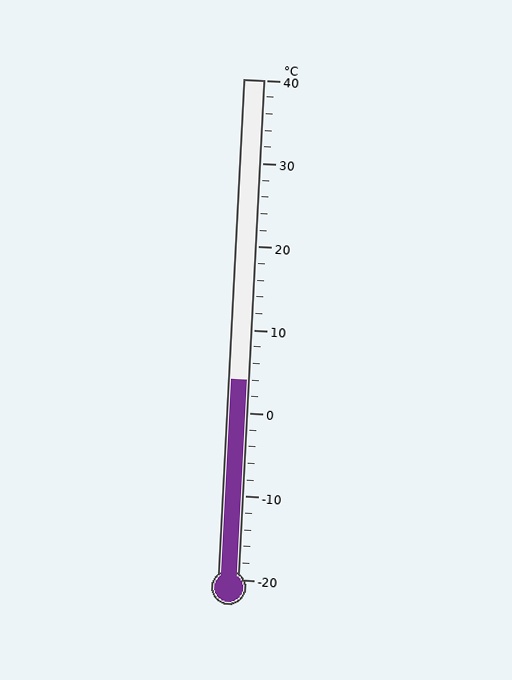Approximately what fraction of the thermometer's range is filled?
The thermometer is filled to approximately 40% of its range.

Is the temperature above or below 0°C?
The temperature is above 0°C.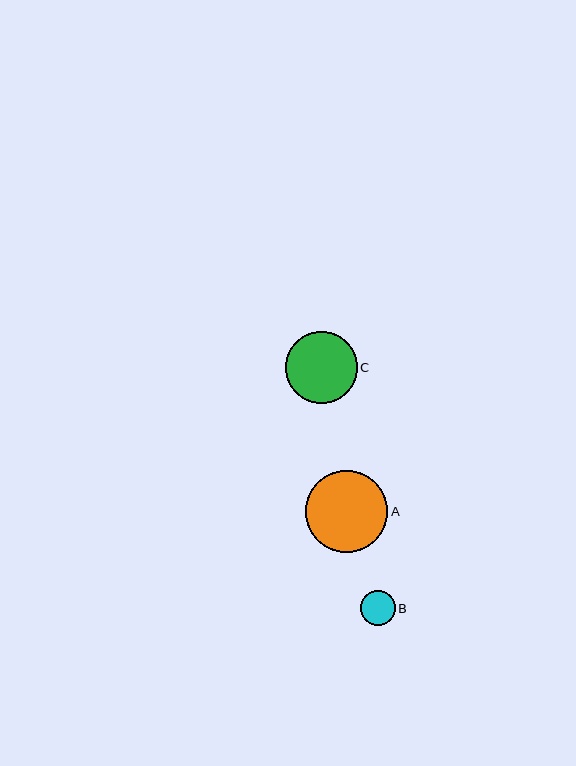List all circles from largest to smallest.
From largest to smallest: A, C, B.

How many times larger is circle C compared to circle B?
Circle C is approximately 2.1 times the size of circle B.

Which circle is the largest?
Circle A is the largest with a size of approximately 82 pixels.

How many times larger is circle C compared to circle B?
Circle C is approximately 2.1 times the size of circle B.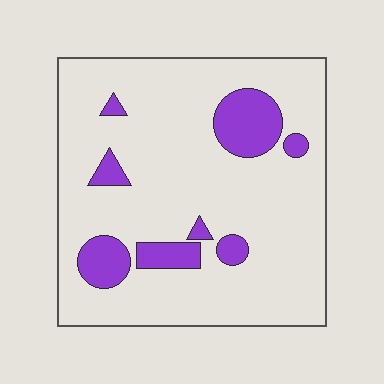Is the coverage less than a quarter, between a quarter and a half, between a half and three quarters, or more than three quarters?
Less than a quarter.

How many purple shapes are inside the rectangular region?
8.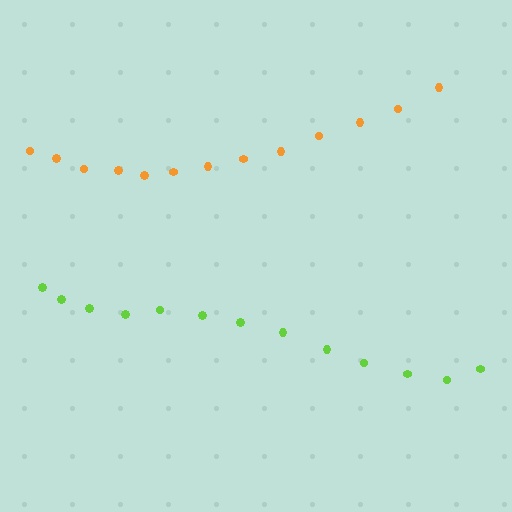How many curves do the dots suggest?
There are 2 distinct paths.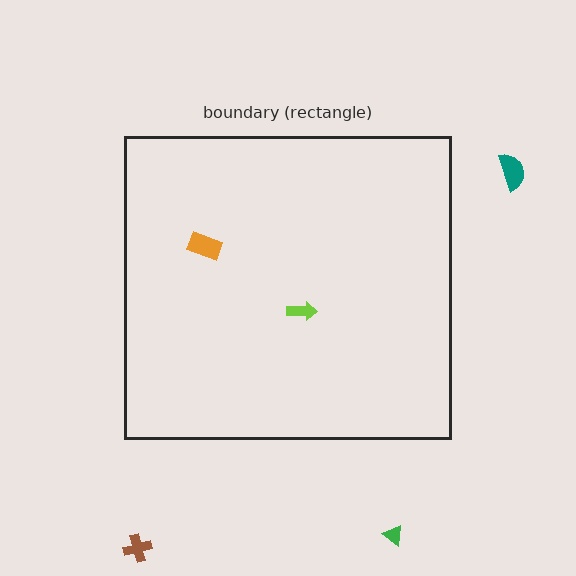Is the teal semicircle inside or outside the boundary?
Outside.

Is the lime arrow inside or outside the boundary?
Inside.